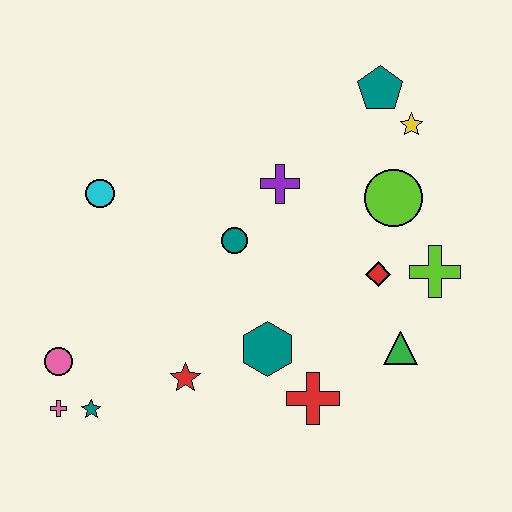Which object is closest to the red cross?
The teal hexagon is closest to the red cross.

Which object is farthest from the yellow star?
The pink cross is farthest from the yellow star.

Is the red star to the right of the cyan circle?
Yes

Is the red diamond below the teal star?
No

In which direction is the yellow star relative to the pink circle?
The yellow star is to the right of the pink circle.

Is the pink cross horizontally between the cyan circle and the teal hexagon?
No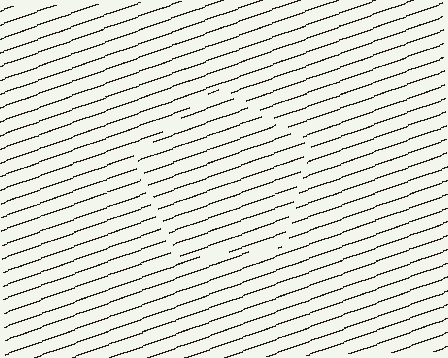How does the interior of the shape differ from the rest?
The interior of the shape contains the same grating, shifted by half a period — the contour is defined by the phase discontinuity where line-ends from the inner and outer gratings abut.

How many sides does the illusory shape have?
5 sides — the line-ends trace a pentagon.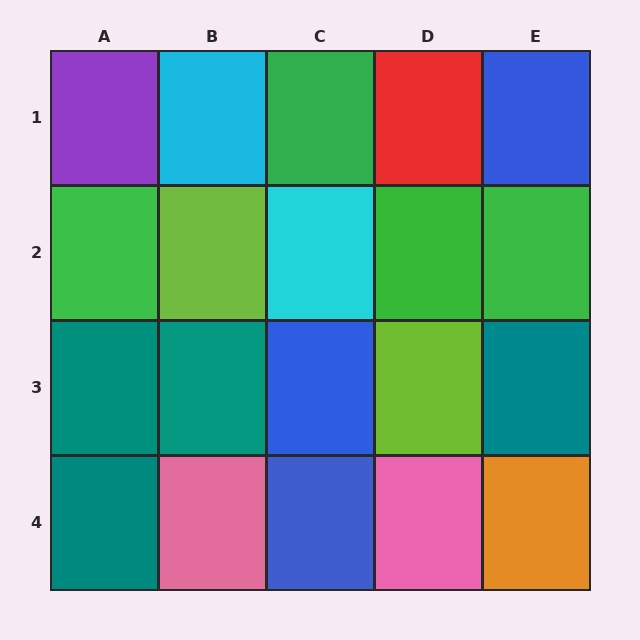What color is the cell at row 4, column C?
Blue.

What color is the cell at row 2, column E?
Green.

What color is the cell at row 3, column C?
Blue.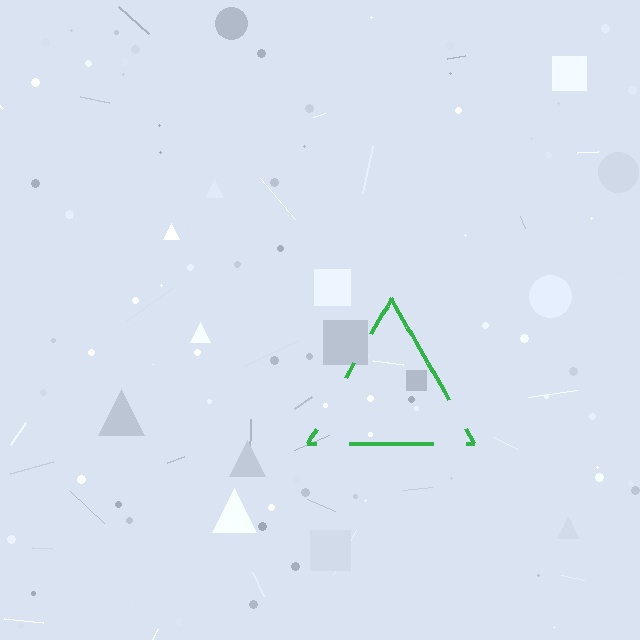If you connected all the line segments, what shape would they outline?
They would outline a triangle.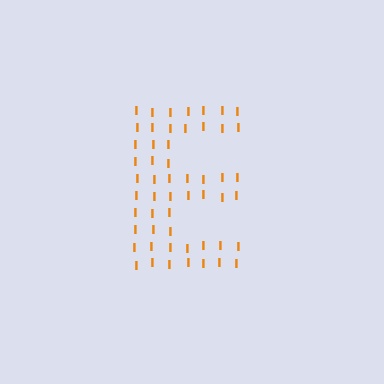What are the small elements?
The small elements are letter I's.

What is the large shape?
The large shape is the letter E.